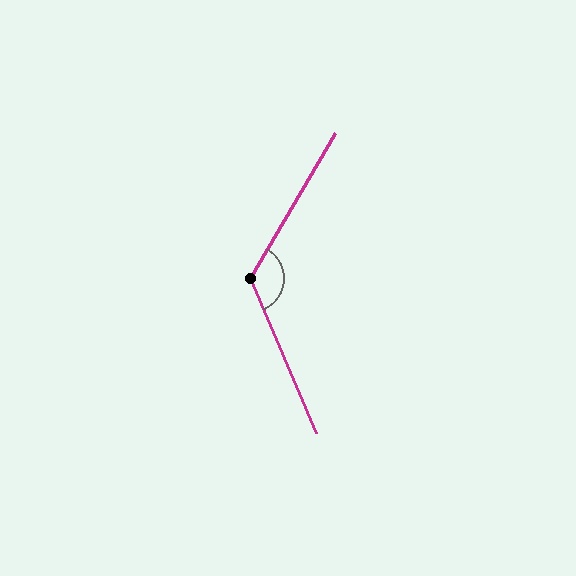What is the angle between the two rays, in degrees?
Approximately 126 degrees.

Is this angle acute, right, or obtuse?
It is obtuse.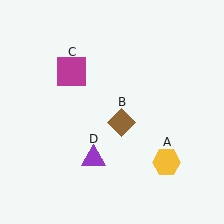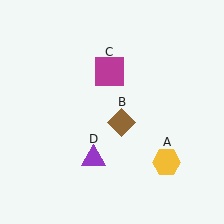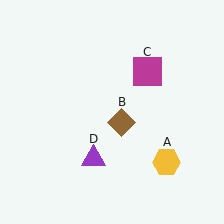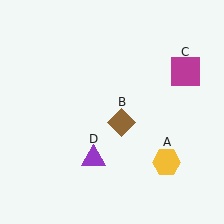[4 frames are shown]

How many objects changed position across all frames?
1 object changed position: magenta square (object C).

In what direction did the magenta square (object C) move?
The magenta square (object C) moved right.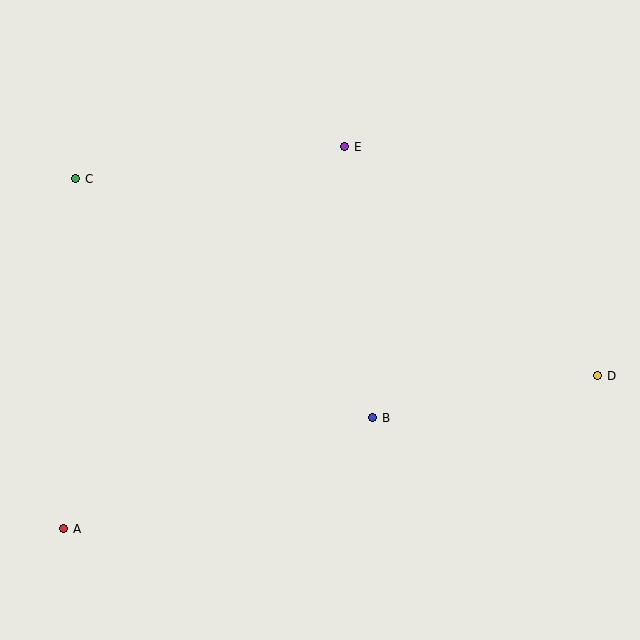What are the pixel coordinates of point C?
Point C is at (76, 179).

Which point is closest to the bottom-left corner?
Point A is closest to the bottom-left corner.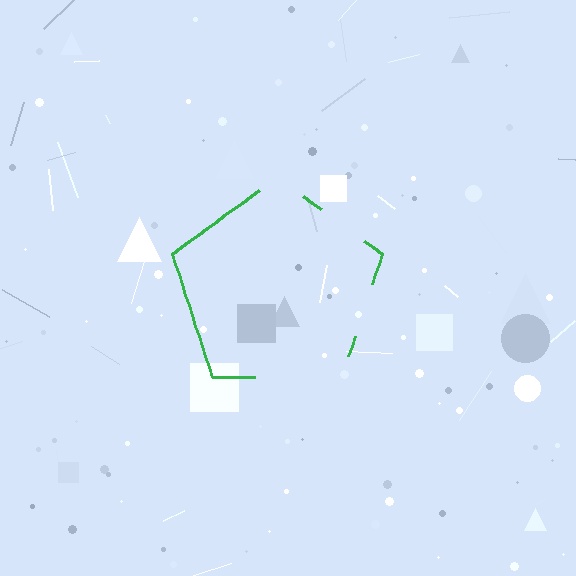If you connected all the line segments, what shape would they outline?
They would outline a pentagon.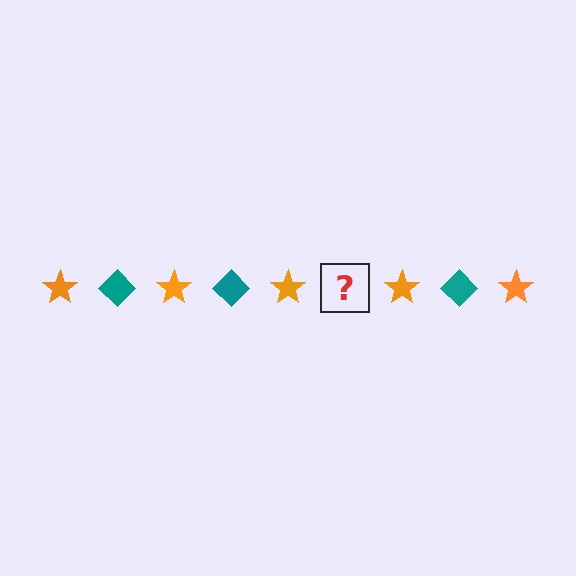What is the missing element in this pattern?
The missing element is a teal diamond.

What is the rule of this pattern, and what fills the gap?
The rule is that the pattern alternates between orange star and teal diamond. The gap should be filled with a teal diamond.